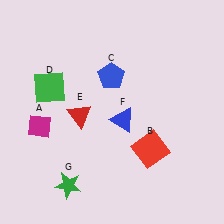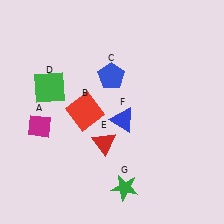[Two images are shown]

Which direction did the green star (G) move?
The green star (G) moved right.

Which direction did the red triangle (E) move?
The red triangle (E) moved down.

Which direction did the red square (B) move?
The red square (B) moved left.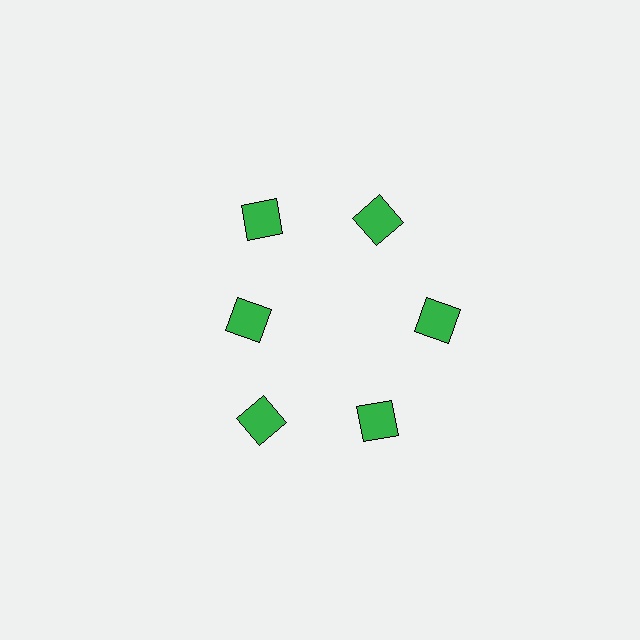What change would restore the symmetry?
The symmetry would be restored by moving it outward, back onto the ring so that all 6 squares sit at equal angles and equal distance from the center.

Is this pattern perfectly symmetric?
No. The 6 green squares are arranged in a ring, but one element near the 9 o'clock position is pulled inward toward the center, breaking the 6-fold rotational symmetry.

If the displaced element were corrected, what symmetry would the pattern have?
It would have 6-fold rotational symmetry — the pattern would map onto itself every 60 degrees.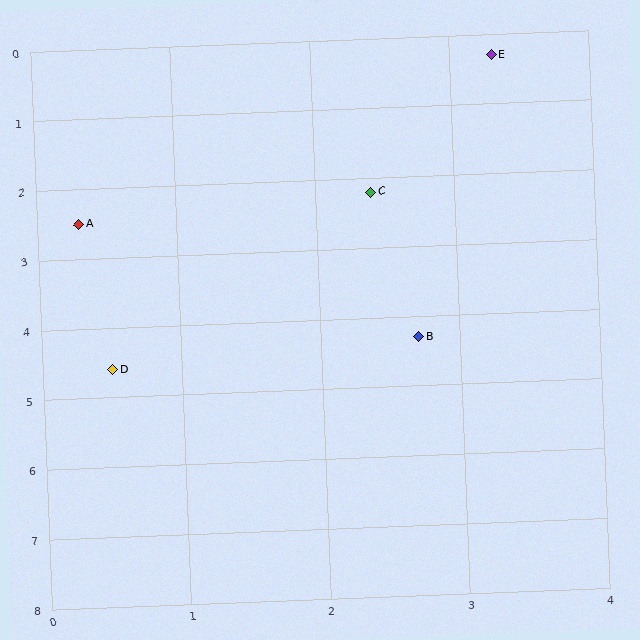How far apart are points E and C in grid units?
Points E and C are about 2.1 grid units apart.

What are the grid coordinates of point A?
Point A is at approximately (0.3, 2.5).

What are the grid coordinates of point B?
Point B is at approximately (2.7, 4.3).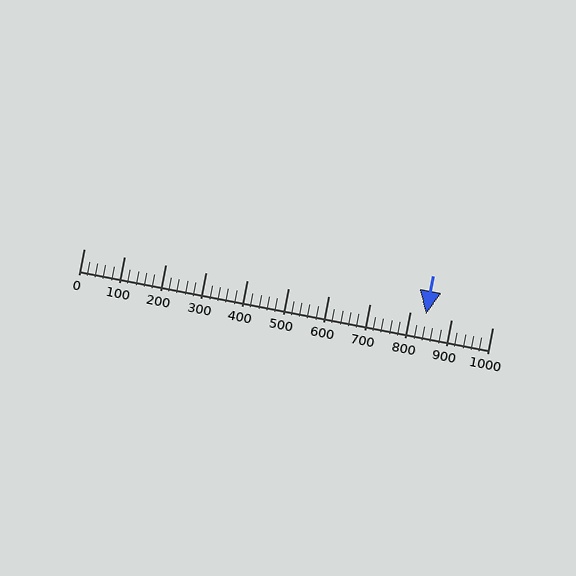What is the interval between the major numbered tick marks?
The major tick marks are spaced 100 units apart.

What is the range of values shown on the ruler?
The ruler shows values from 0 to 1000.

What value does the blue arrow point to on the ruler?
The blue arrow points to approximately 838.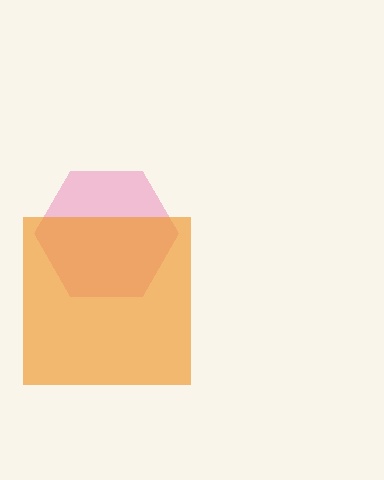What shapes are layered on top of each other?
The layered shapes are: a pink hexagon, an orange square.